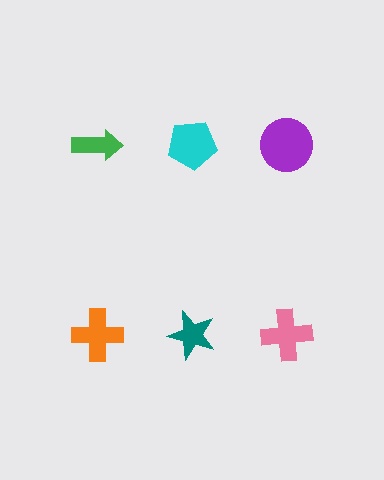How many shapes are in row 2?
3 shapes.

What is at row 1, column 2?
A cyan pentagon.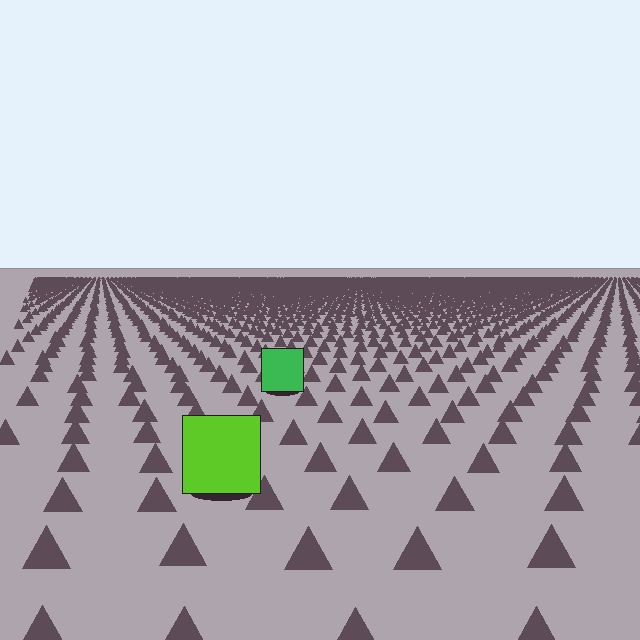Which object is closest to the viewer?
The lime square is closest. The texture marks near it are larger and more spread out.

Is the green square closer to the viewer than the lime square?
No. The lime square is closer — you can tell from the texture gradient: the ground texture is coarser near it.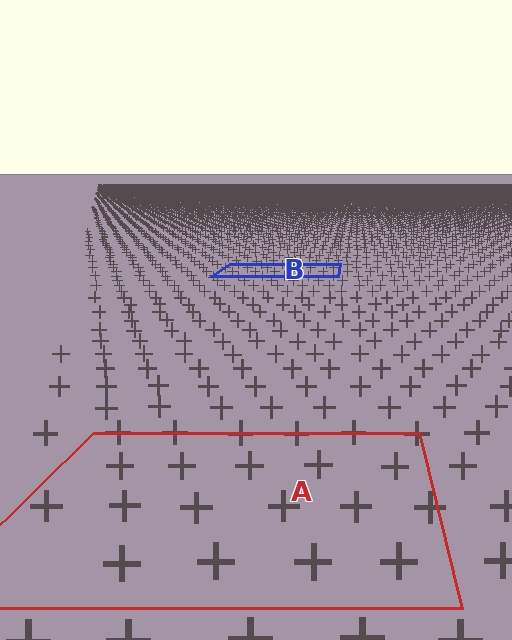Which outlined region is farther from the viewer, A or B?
Region B is farther from the viewer — the texture elements inside it appear smaller and more densely packed.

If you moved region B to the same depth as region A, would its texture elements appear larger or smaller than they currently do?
They would appear larger. At a closer depth, the same texture elements are projected at a bigger on-screen size.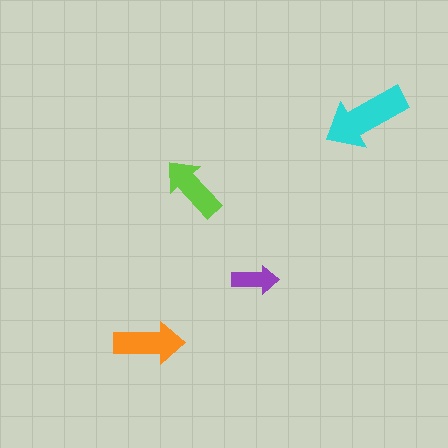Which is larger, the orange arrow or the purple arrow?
The orange one.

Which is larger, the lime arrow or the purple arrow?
The lime one.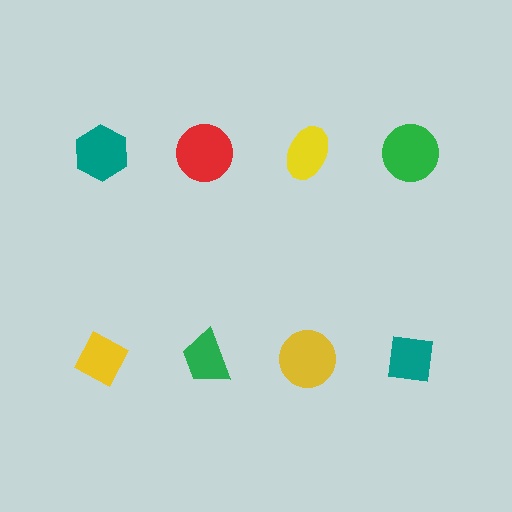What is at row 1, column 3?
A yellow ellipse.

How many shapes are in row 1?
4 shapes.